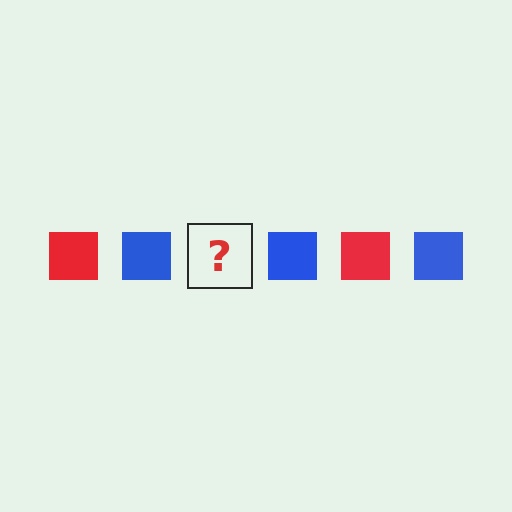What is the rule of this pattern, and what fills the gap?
The rule is that the pattern cycles through red, blue squares. The gap should be filled with a red square.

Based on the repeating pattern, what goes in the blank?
The blank should be a red square.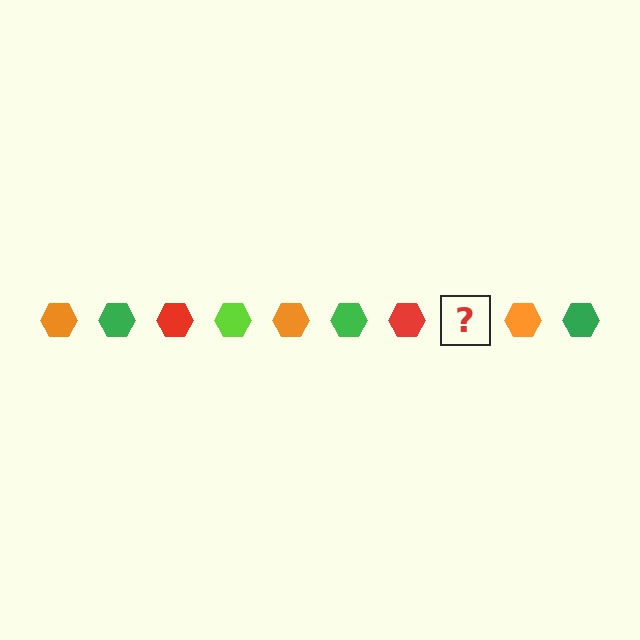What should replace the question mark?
The question mark should be replaced with a lime hexagon.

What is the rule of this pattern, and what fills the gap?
The rule is that the pattern cycles through orange, green, red, lime hexagons. The gap should be filled with a lime hexagon.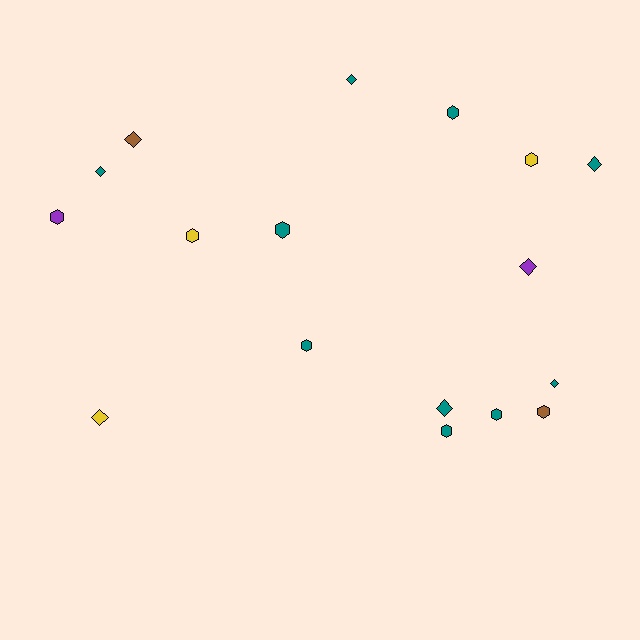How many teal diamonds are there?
There are 5 teal diamonds.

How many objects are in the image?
There are 17 objects.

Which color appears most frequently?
Teal, with 10 objects.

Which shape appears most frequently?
Hexagon, with 9 objects.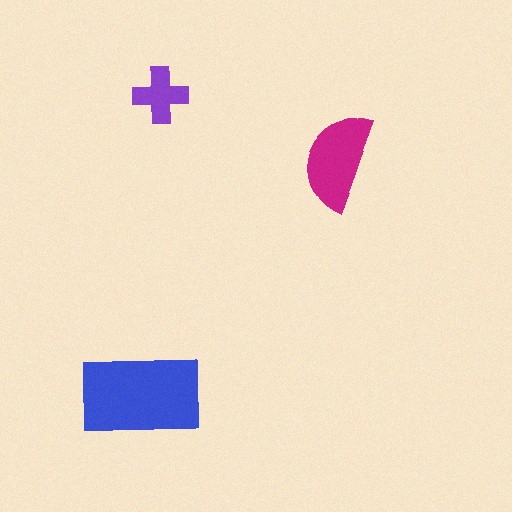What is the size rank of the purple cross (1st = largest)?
3rd.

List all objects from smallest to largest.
The purple cross, the magenta semicircle, the blue rectangle.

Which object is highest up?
The purple cross is topmost.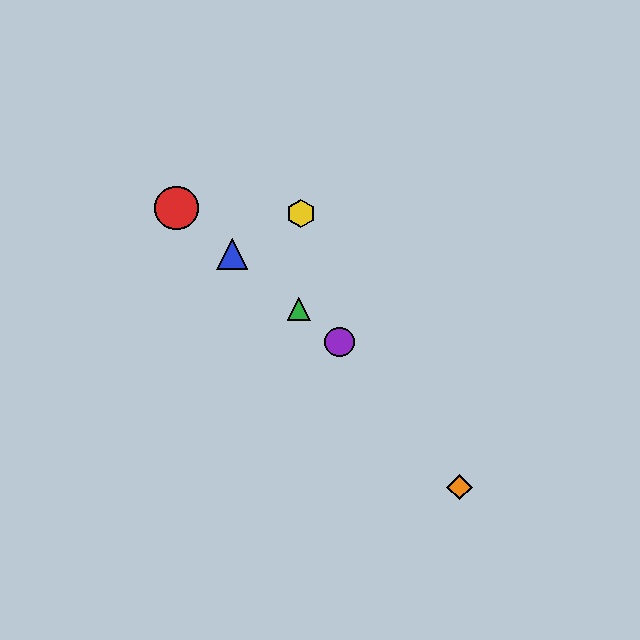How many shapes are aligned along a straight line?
4 shapes (the red circle, the blue triangle, the green triangle, the purple circle) are aligned along a straight line.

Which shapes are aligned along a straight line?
The red circle, the blue triangle, the green triangle, the purple circle are aligned along a straight line.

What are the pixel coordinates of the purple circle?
The purple circle is at (339, 342).